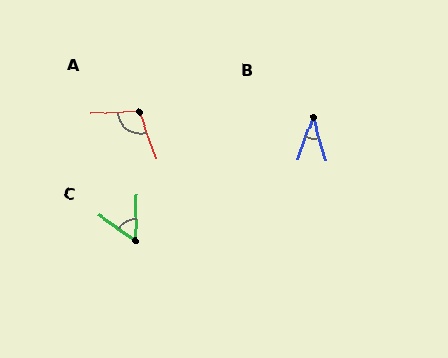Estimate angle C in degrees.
Approximately 56 degrees.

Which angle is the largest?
A, at approximately 108 degrees.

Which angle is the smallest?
B, at approximately 36 degrees.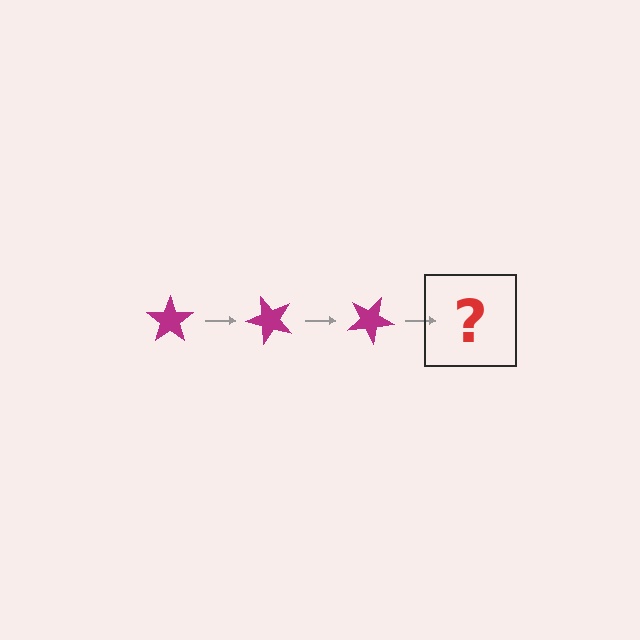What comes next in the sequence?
The next element should be a magenta star rotated 150 degrees.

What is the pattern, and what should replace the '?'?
The pattern is that the star rotates 50 degrees each step. The '?' should be a magenta star rotated 150 degrees.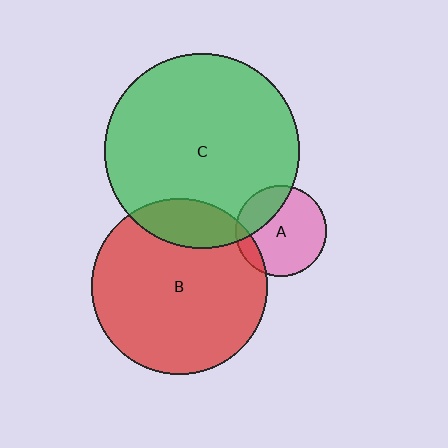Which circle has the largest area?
Circle C (green).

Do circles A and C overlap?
Yes.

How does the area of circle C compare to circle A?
Approximately 4.6 times.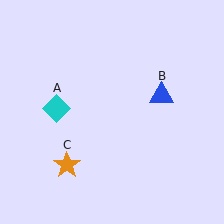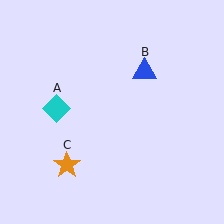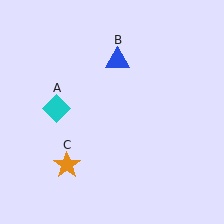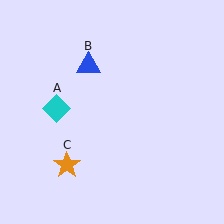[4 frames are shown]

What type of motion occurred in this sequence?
The blue triangle (object B) rotated counterclockwise around the center of the scene.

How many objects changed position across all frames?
1 object changed position: blue triangle (object B).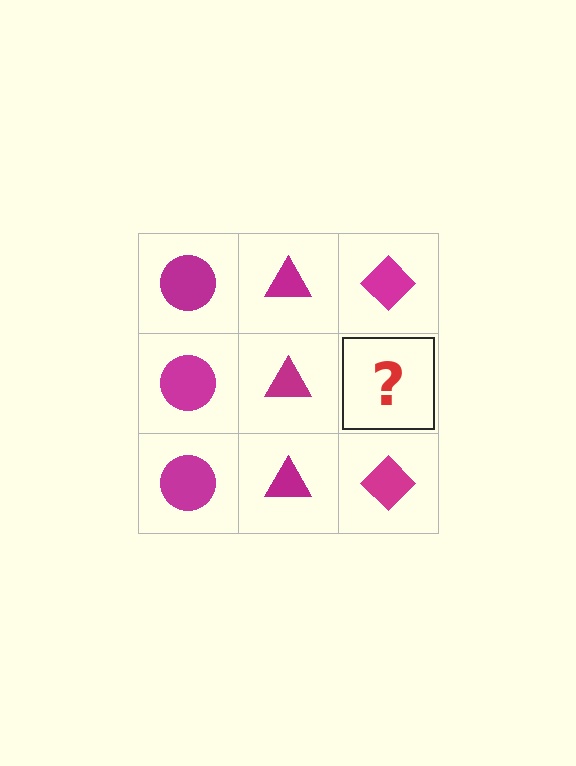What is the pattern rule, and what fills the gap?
The rule is that each column has a consistent shape. The gap should be filled with a magenta diamond.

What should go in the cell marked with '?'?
The missing cell should contain a magenta diamond.